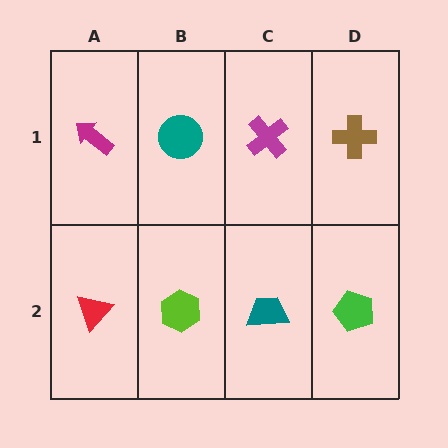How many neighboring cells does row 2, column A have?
2.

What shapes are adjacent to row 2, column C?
A magenta cross (row 1, column C), a lime hexagon (row 2, column B), a green pentagon (row 2, column D).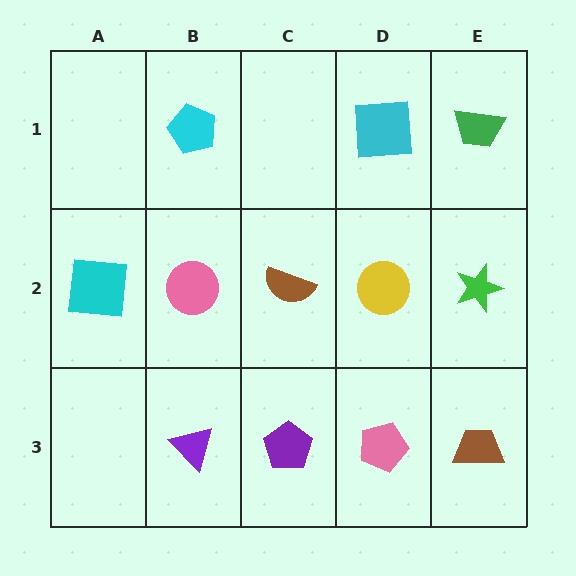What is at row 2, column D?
A yellow circle.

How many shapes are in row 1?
3 shapes.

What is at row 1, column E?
A green trapezoid.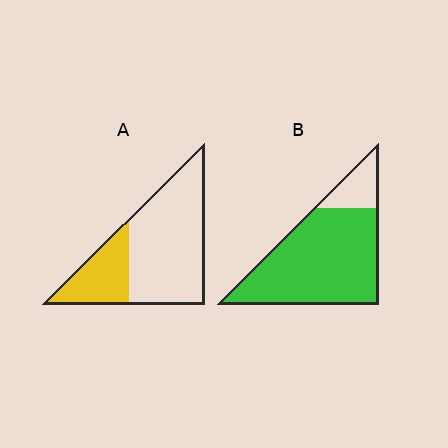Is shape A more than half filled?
No.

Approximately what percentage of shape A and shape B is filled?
A is approximately 30% and B is approximately 85%.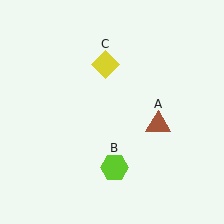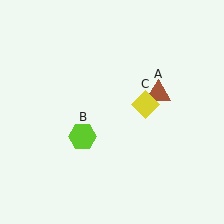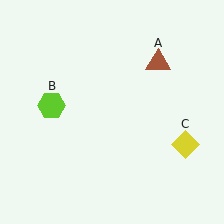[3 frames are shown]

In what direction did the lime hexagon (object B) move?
The lime hexagon (object B) moved up and to the left.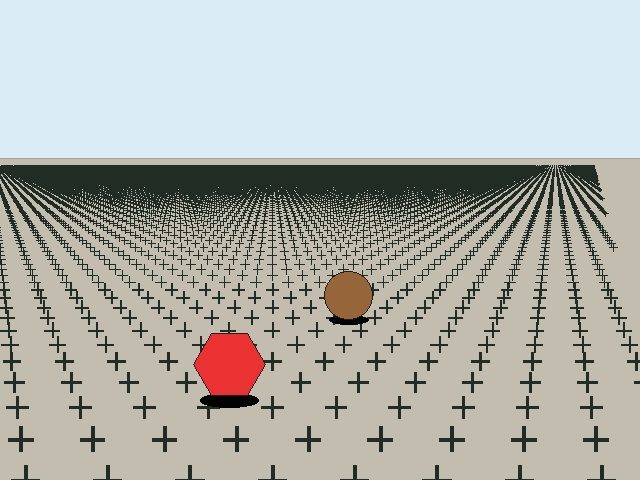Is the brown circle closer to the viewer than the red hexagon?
No. The red hexagon is closer — you can tell from the texture gradient: the ground texture is coarser near it.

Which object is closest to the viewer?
The red hexagon is closest. The texture marks near it are larger and more spread out.